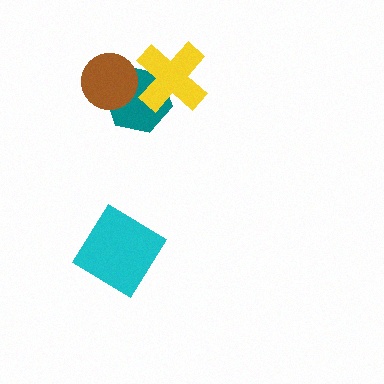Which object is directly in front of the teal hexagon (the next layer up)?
The yellow cross is directly in front of the teal hexagon.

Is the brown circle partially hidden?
No, no other shape covers it.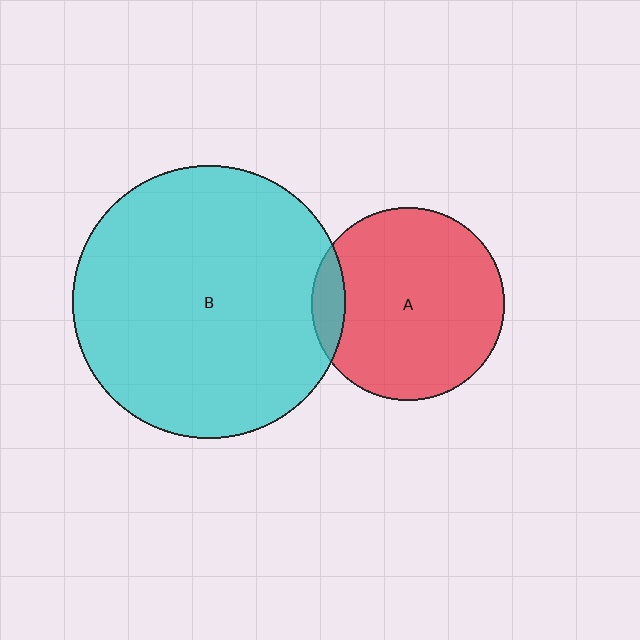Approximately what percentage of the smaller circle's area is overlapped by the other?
Approximately 10%.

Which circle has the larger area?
Circle B (cyan).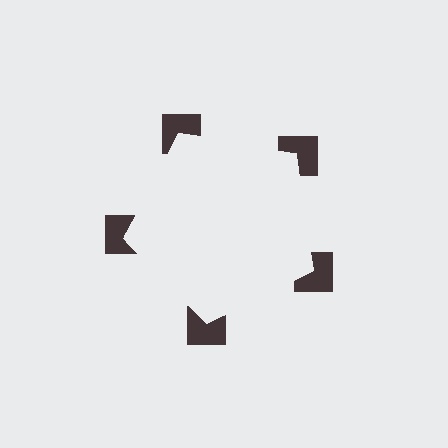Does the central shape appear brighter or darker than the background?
It typically appears slightly brighter than the background, even though no actual brightness change is drawn.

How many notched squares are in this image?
There are 5 — one at each vertex of the illusory pentagon.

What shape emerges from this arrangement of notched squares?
An illusory pentagon — its edges are inferred from the aligned wedge cuts in the notched squares, not physically drawn.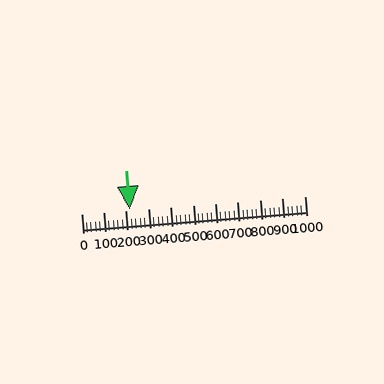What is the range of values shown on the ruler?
The ruler shows values from 0 to 1000.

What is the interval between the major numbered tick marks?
The major tick marks are spaced 100 units apart.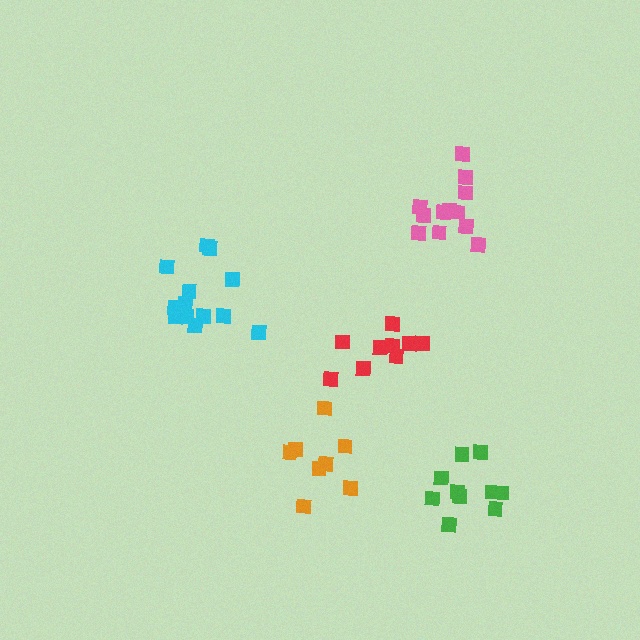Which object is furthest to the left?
The cyan cluster is leftmost.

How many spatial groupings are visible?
There are 5 spatial groupings.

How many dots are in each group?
Group 1: 13 dots, Group 2: 12 dots, Group 3: 8 dots, Group 4: 10 dots, Group 5: 9 dots (52 total).